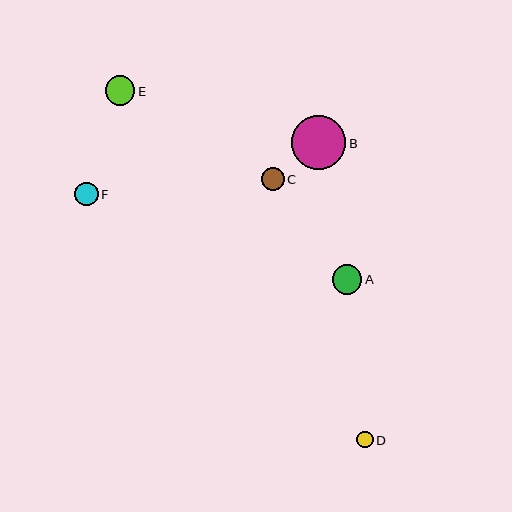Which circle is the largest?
Circle B is the largest with a size of approximately 54 pixels.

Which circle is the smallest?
Circle D is the smallest with a size of approximately 17 pixels.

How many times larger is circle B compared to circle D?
Circle B is approximately 3.2 times the size of circle D.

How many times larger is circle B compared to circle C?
Circle B is approximately 2.4 times the size of circle C.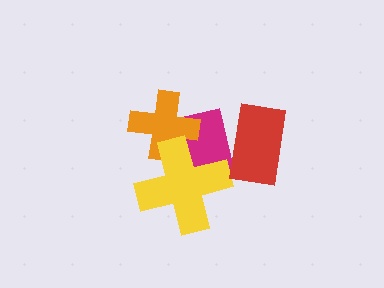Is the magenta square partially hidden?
Yes, it is partially covered by another shape.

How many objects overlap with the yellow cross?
2 objects overlap with the yellow cross.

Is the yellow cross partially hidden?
No, no other shape covers it.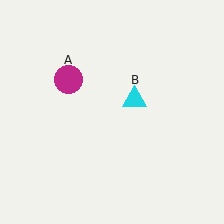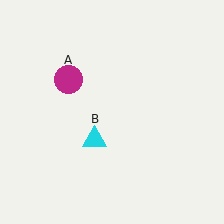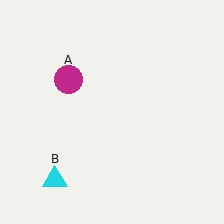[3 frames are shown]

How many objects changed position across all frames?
1 object changed position: cyan triangle (object B).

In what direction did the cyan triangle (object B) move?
The cyan triangle (object B) moved down and to the left.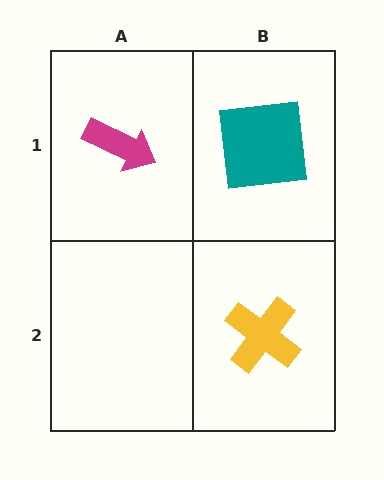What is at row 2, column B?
A yellow cross.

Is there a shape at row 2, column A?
No, that cell is empty.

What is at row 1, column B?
A teal square.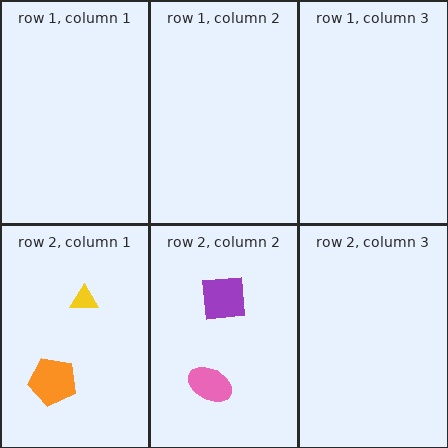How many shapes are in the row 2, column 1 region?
2.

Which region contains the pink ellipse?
The row 2, column 2 region.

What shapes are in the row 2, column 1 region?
The orange pentagon, the yellow triangle.